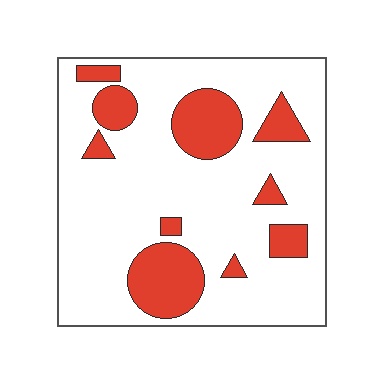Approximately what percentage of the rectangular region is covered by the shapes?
Approximately 20%.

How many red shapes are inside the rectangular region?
10.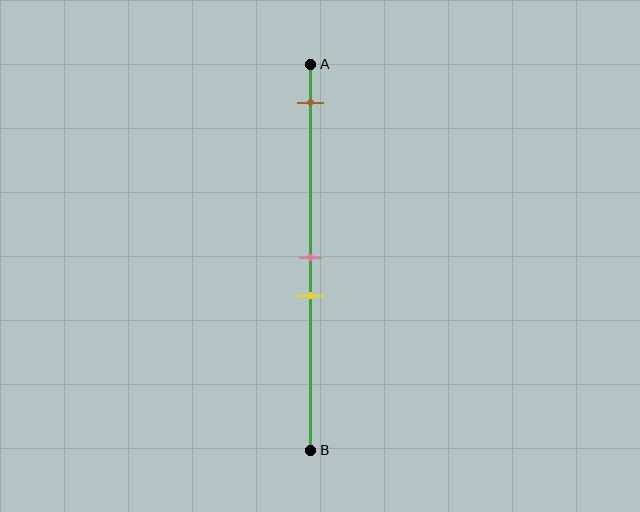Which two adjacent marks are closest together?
The pink and yellow marks are the closest adjacent pair.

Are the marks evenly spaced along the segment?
No, the marks are not evenly spaced.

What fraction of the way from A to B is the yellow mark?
The yellow mark is approximately 60% (0.6) of the way from A to B.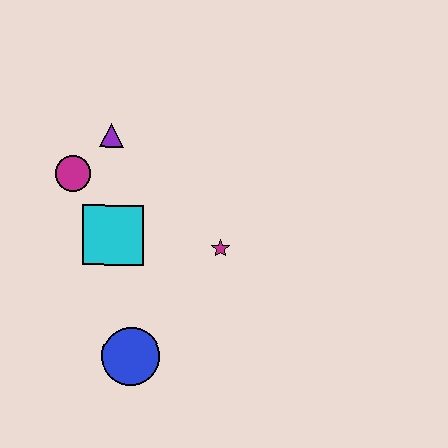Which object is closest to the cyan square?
The magenta circle is closest to the cyan square.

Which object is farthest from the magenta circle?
The blue circle is farthest from the magenta circle.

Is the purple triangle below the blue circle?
No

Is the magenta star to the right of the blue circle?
Yes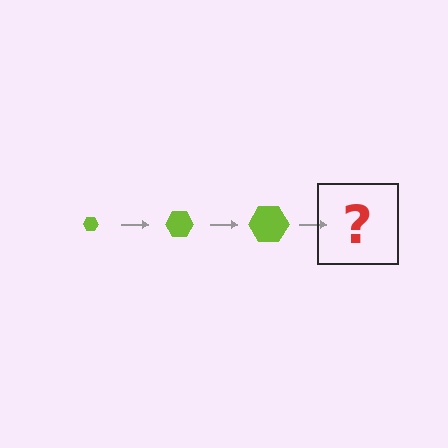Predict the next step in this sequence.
The next step is a lime hexagon, larger than the previous one.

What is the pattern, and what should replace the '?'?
The pattern is that the hexagon gets progressively larger each step. The '?' should be a lime hexagon, larger than the previous one.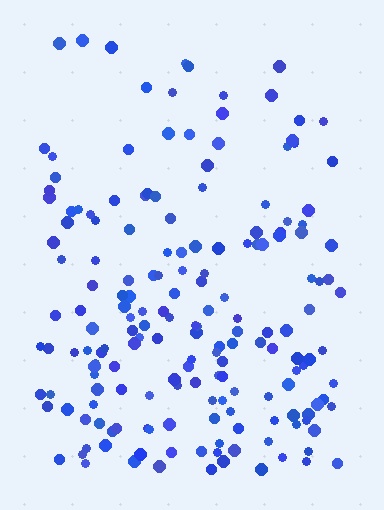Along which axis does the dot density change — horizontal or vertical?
Vertical.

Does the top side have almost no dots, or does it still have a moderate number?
Still a moderate number, just noticeably fewer than the bottom.